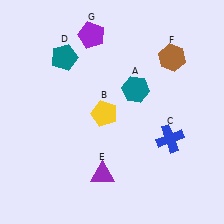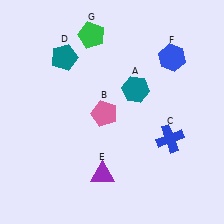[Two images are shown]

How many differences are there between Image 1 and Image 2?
There are 3 differences between the two images.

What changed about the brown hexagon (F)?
In Image 1, F is brown. In Image 2, it changed to blue.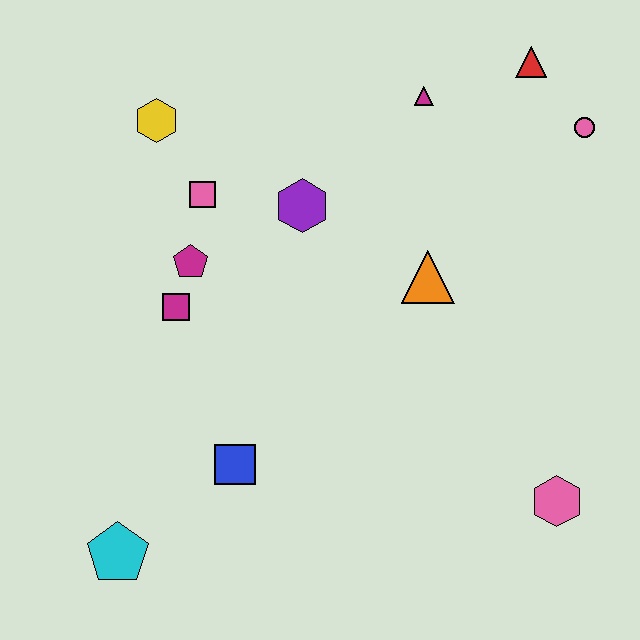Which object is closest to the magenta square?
The magenta pentagon is closest to the magenta square.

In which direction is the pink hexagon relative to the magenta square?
The pink hexagon is to the right of the magenta square.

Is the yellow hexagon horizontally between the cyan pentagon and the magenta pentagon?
Yes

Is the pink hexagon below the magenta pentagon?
Yes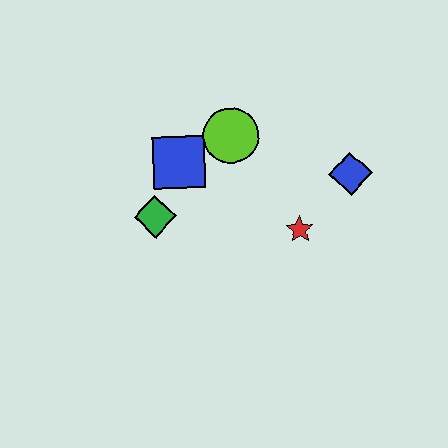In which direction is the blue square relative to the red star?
The blue square is to the left of the red star.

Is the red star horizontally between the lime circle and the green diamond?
No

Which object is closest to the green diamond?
The blue square is closest to the green diamond.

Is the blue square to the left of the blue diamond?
Yes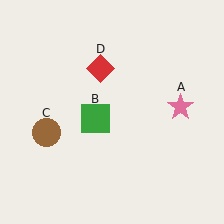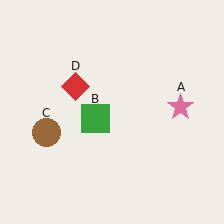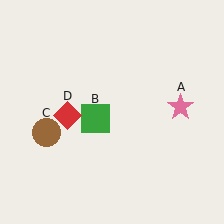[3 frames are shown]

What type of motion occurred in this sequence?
The red diamond (object D) rotated counterclockwise around the center of the scene.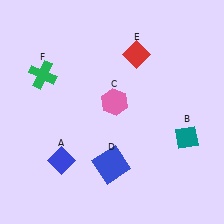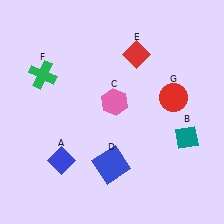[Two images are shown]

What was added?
A red circle (G) was added in Image 2.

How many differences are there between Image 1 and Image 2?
There is 1 difference between the two images.